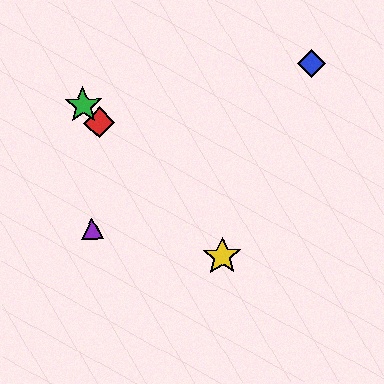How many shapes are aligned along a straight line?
3 shapes (the red diamond, the green star, the yellow star) are aligned along a straight line.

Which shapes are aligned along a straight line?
The red diamond, the green star, the yellow star are aligned along a straight line.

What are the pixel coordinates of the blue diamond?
The blue diamond is at (311, 63).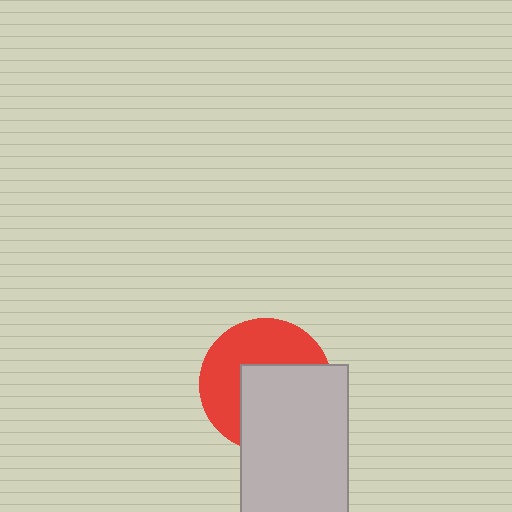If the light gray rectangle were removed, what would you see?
You would see the complete red circle.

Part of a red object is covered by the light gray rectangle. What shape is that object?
It is a circle.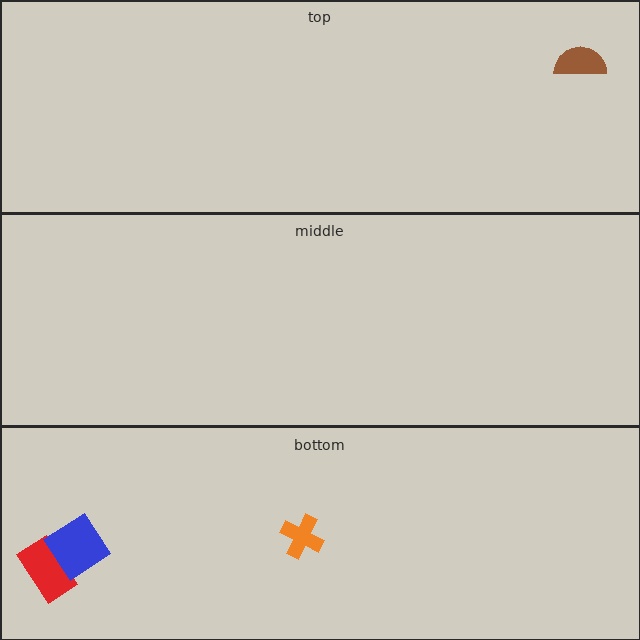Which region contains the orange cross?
The bottom region.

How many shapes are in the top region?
1.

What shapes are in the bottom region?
The orange cross, the red rectangle, the blue diamond.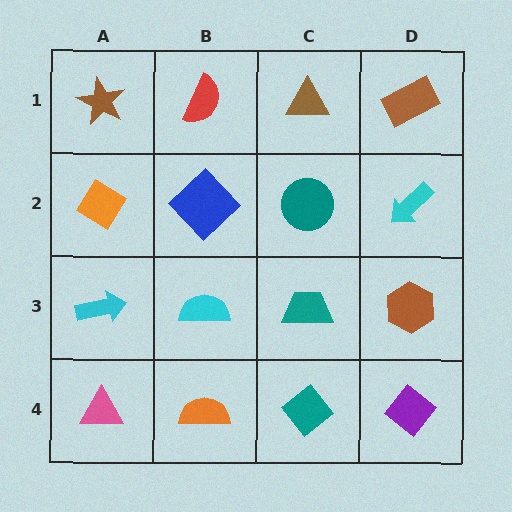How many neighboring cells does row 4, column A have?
2.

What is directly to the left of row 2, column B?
An orange diamond.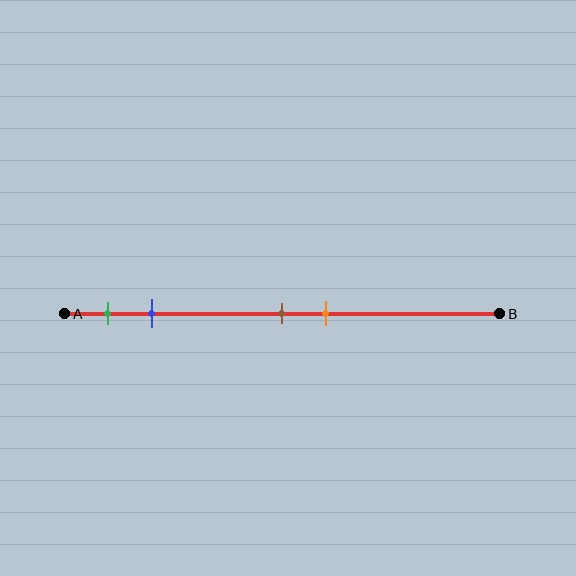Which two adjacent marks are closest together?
The brown and orange marks are the closest adjacent pair.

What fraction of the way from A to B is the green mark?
The green mark is approximately 10% (0.1) of the way from A to B.